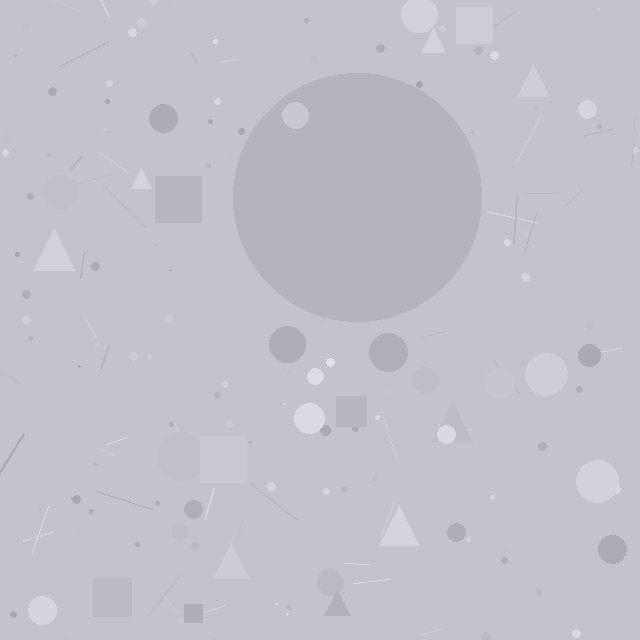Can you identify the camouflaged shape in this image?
The camouflaged shape is a circle.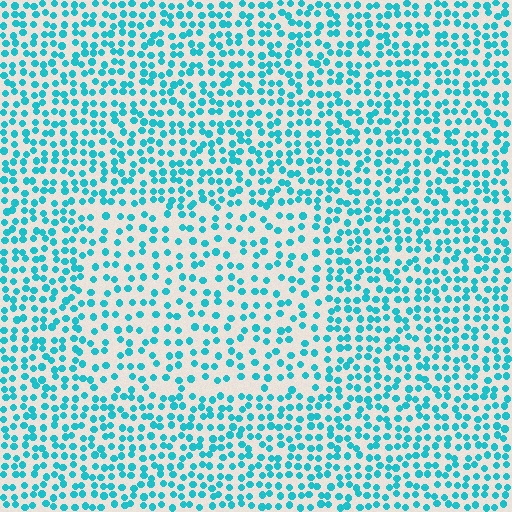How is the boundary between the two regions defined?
The boundary is defined by a change in element density (approximately 1.6x ratio). All elements are the same color, size, and shape.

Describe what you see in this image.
The image contains small cyan elements arranged at two different densities. A rectangle-shaped region is visible where the elements are less densely packed than the surrounding area.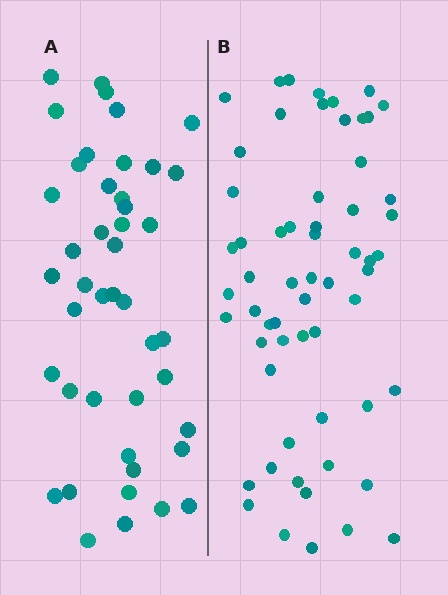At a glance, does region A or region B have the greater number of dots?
Region B (the right region) has more dots.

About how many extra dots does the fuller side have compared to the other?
Region B has approximately 15 more dots than region A.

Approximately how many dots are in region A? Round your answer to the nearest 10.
About 40 dots. (The exact count is 44, which rounds to 40.)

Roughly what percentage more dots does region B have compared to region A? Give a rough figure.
About 35% more.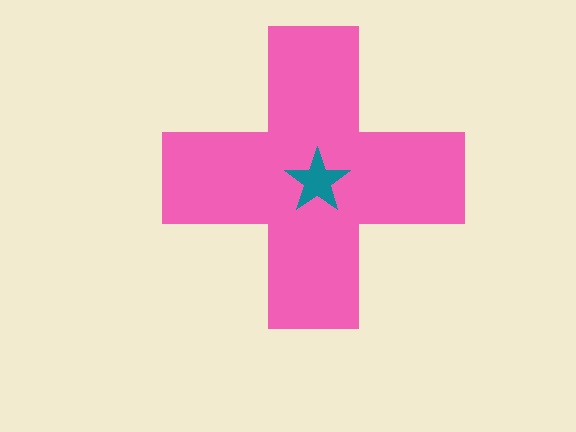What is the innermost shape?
The teal star.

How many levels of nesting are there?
2.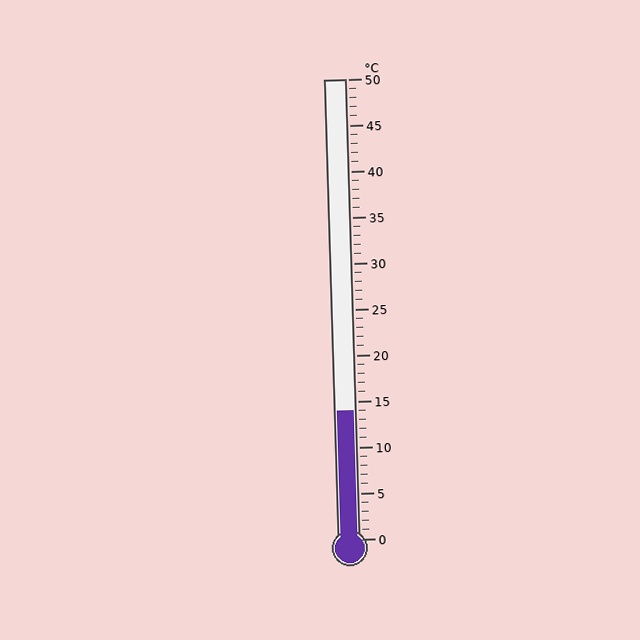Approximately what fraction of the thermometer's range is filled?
The thermometer is filled to approximately 30% of its range.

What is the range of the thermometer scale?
The thermometer scale ranges from 0°C to 50°C.